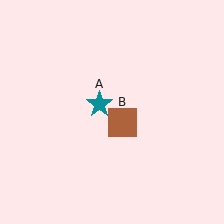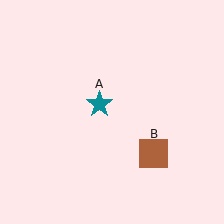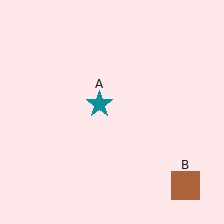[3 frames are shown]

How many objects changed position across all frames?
1 object changed position: brown square (object B).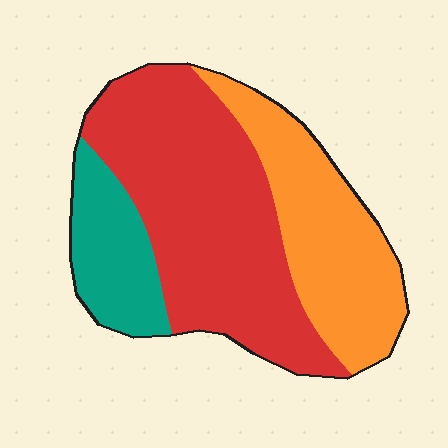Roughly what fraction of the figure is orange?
Orange takes up about one third (1/3) of the figure.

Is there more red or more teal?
Red.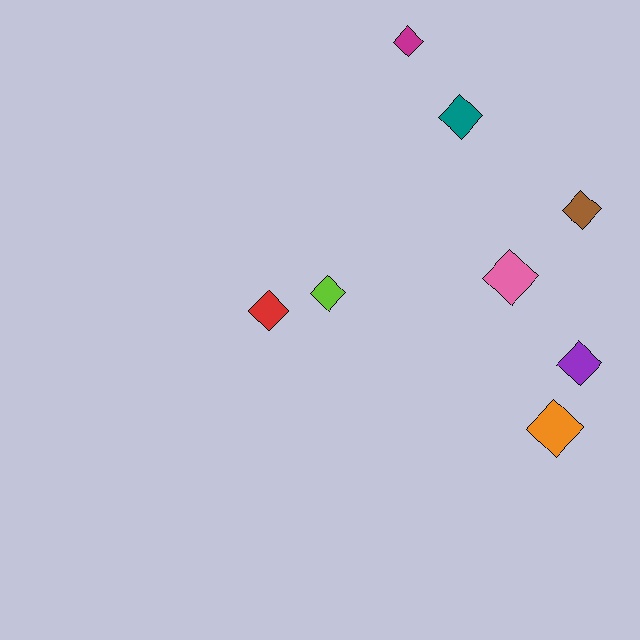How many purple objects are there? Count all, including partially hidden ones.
There is 1 purple object.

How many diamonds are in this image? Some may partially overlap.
There are 8 diamonds.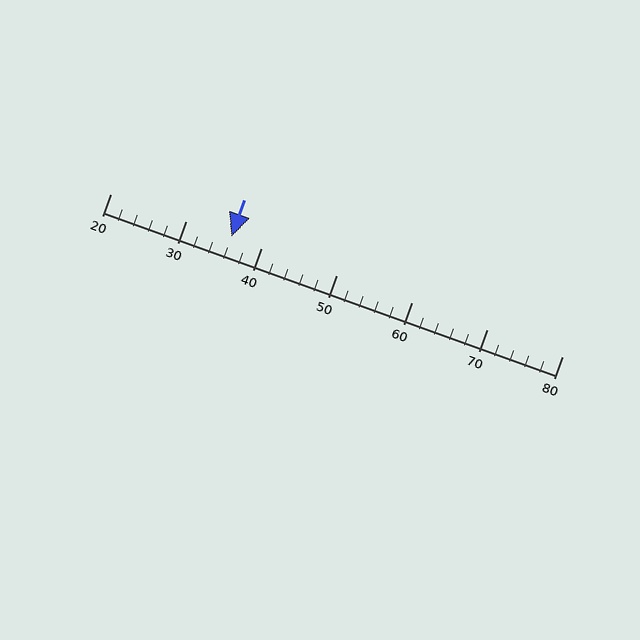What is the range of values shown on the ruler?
The ruler shows values from 20 to 80.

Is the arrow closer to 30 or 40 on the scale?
The arrow is closer to 40.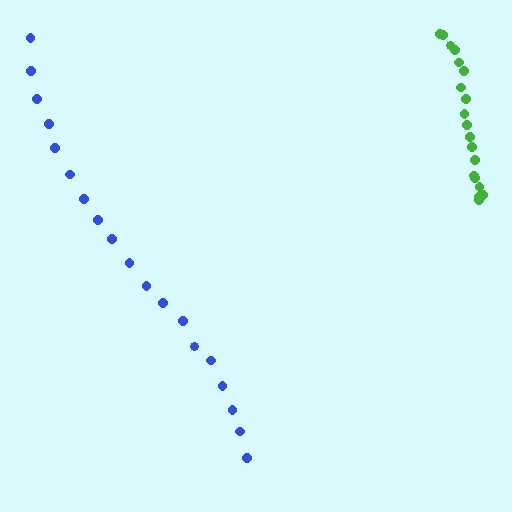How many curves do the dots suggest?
There are 2 distinct paths.